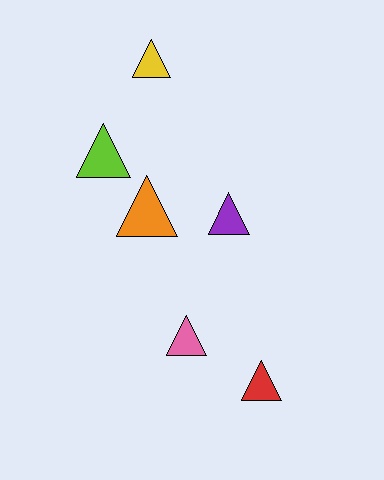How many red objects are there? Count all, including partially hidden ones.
There is 1 red object.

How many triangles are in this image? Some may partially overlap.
There are 6 triangles.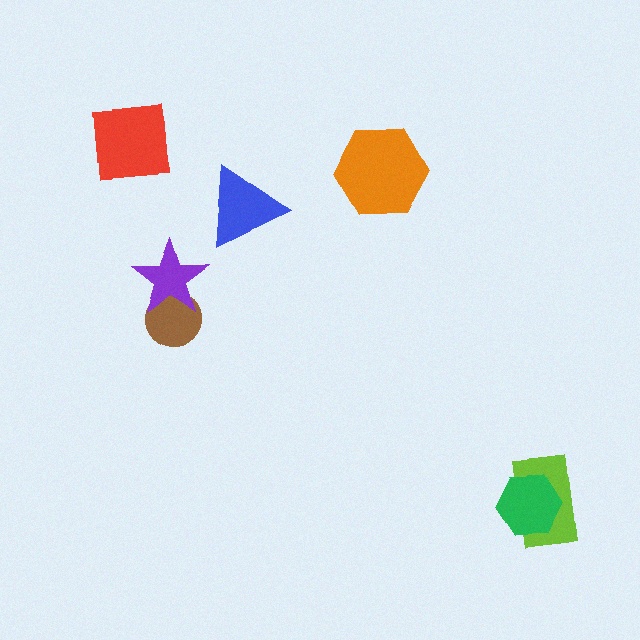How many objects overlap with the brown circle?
1 object overlaps with the brown circle.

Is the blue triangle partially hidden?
No, no other shape covers it.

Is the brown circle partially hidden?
Yes, it is partially covered by another shape.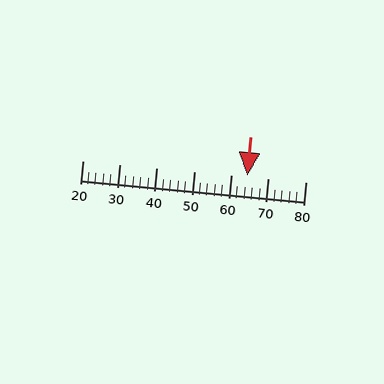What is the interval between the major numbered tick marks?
The major tick marks are spaced 10 units apart.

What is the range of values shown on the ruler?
The ruler shows values from 20 to 80.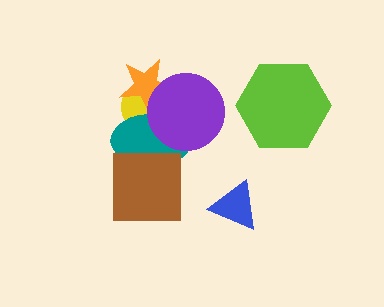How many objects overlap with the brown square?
1 object overlaps with the brown square.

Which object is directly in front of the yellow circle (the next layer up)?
The orange star is directly in front of the yellow circle.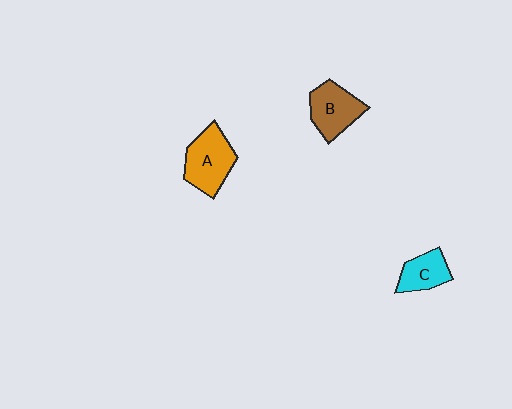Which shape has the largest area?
Shape A (orange).